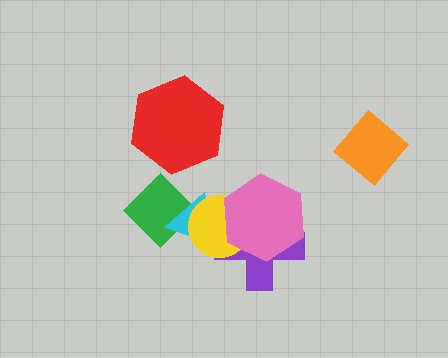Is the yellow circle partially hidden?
Yes, it is partially covered by another shape.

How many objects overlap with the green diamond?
1 object overlaps with the green diamond.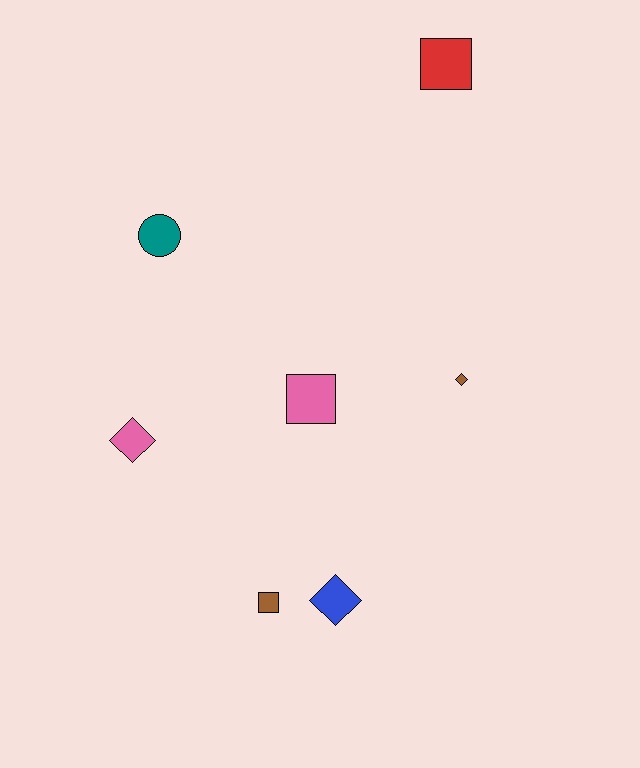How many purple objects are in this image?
There are no purple objects.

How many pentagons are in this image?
There are no pentagons.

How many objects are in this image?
There are 7 objects.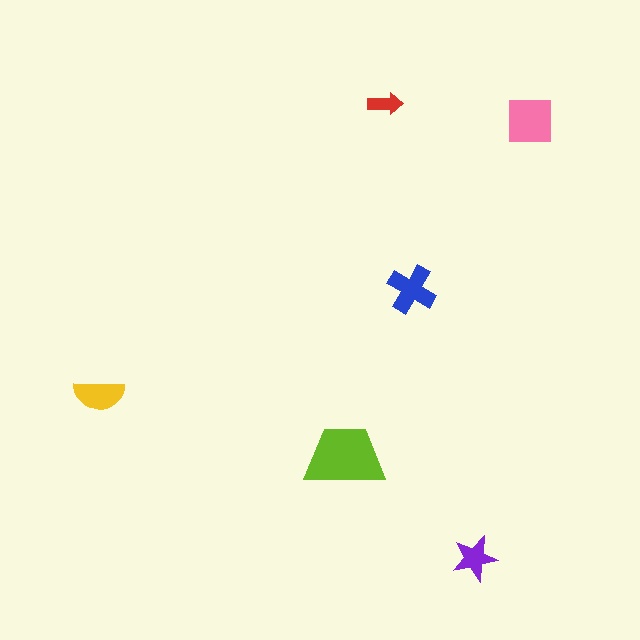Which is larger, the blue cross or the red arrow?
The blue cross.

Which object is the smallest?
The red arrow.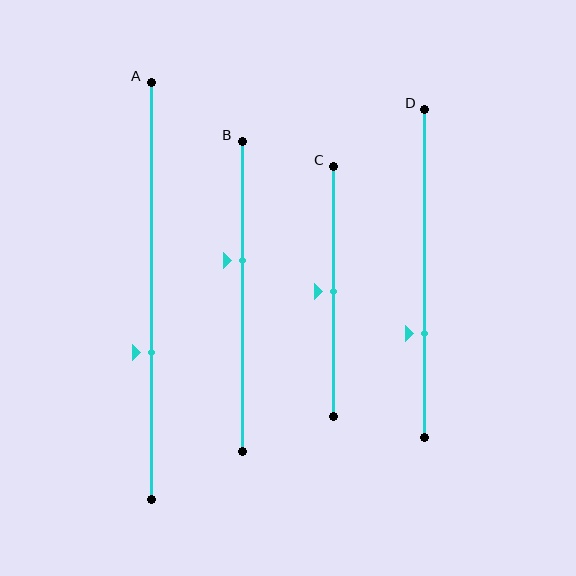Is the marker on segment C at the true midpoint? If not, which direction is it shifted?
Yes, the marker on segment C is at the true midpoint.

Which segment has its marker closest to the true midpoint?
Segment C has its marker closest to the true midpoint.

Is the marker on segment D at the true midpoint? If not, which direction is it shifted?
No, the marker on segment D is shifted downward by about 18% of the segment length.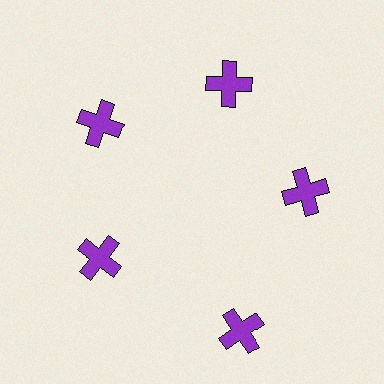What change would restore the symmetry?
The symmetry would be restored by moving it inward, back onto the ring so that all 5 crosses sit at equal angles and equal distance from the center.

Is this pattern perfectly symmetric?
No. The 5 purple crosses are arranged in a ring, but one element near the 5 o'clock position is pushed outward from the center, breaking the 5-fold rotational symmetry.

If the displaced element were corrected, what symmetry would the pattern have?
It would have 5-fold rotational symmetry — the pattern would map onto itself every 72 degrees.